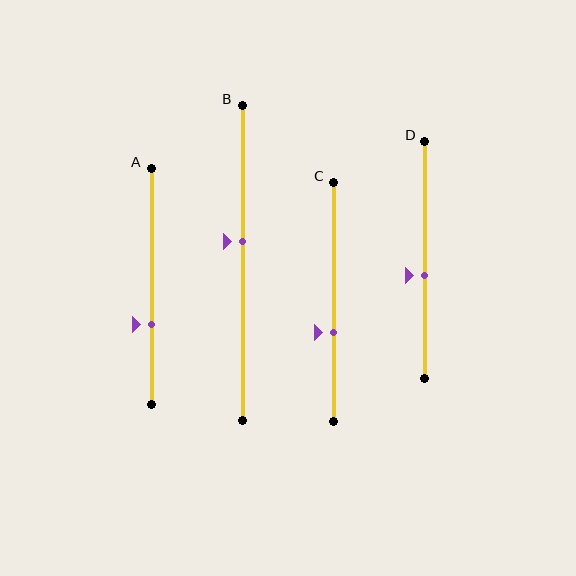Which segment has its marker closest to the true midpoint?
Segment D has its marker closest to the true midpoint.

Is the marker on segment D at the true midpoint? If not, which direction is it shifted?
No, the marker on segment D is shifted downward by about 6% of the segment length.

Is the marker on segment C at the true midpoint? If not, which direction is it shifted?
No, the marker on segment C is shifted downward by about 13% of the segment length.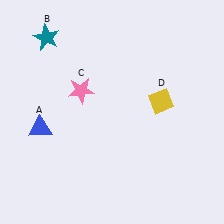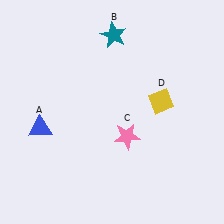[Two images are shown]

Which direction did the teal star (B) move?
The teal star (B) moved right.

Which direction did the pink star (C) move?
The pink star (C) moved right.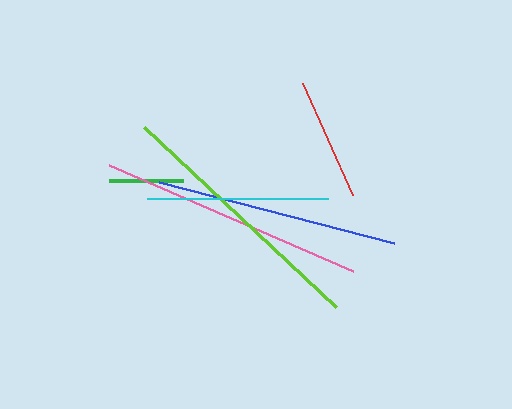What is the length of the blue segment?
The blue segment is approximately 242 pixels long.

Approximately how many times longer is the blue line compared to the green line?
The blue line is approximately 3.2 times the length of the green line.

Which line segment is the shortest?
The green line is the shortest at approximately 75 pixels.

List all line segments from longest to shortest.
From longest to shortest: pink, lime, blue, cyan, red, green.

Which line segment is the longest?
The pink line is the longest at approximately 266 pixels.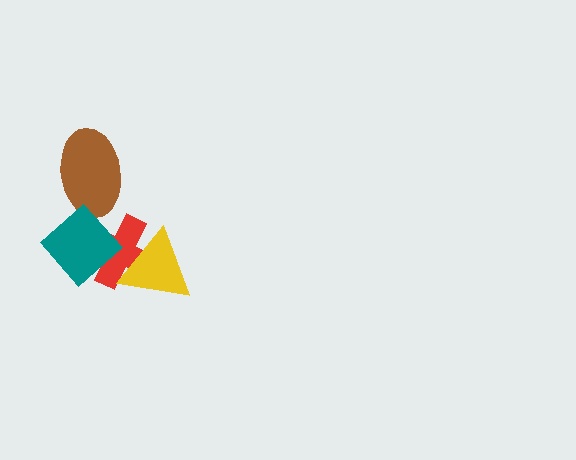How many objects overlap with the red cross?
2 objects overlap with the red cross.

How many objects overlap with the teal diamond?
2 objects overlap with the teal diamond.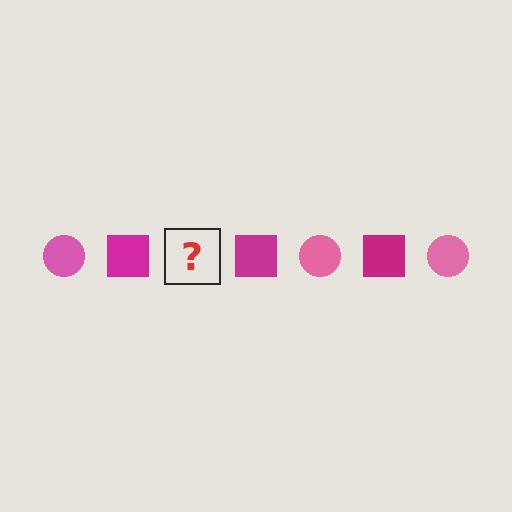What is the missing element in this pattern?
The missing element is a pink circle.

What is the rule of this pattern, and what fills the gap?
The rule is that the pattern alternates between pink circle and magenta square. The gap should be filled with a pink circle.